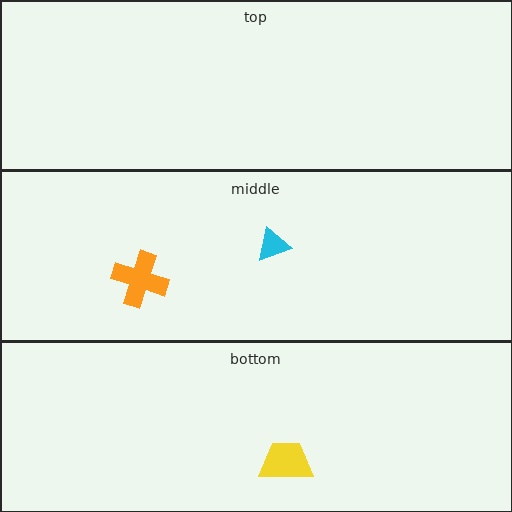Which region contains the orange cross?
The middle region.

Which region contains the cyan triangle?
The middle region.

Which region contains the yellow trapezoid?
The bottom region.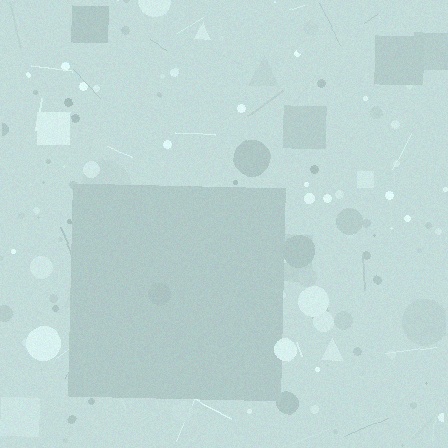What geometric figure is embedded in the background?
A square is embedded in the background.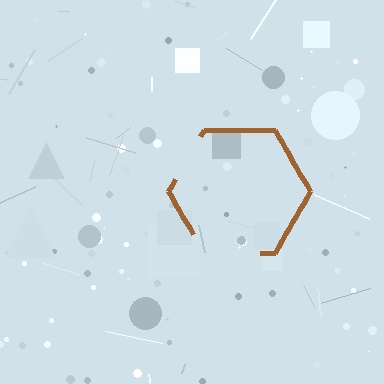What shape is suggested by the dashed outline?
The dashed outline suggests a hexagon.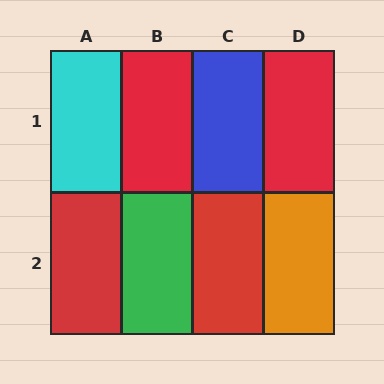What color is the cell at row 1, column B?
Red.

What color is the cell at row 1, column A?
Cyan.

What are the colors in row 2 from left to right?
Red, green, red, orange.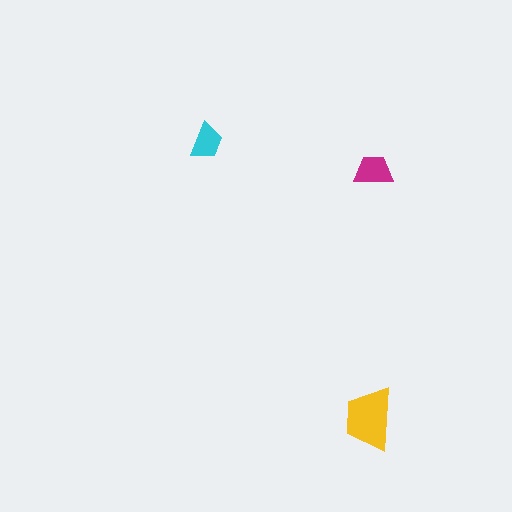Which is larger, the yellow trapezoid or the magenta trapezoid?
The yellow one.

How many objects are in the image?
There are 3 objects in the image.